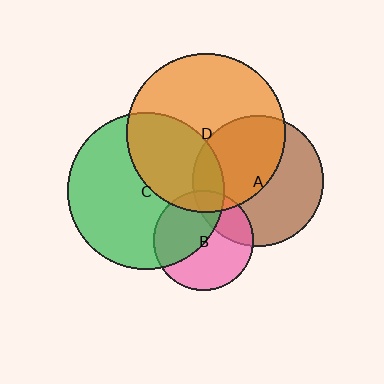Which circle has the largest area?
Circle D (orange).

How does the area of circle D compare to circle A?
Approximately 1.5 times.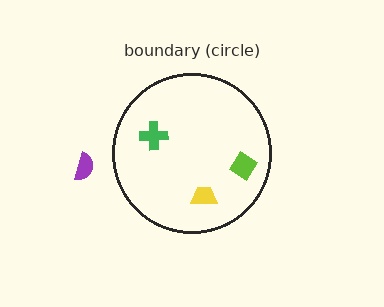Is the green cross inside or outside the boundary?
Inside.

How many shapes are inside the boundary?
3 inside, 1 outside.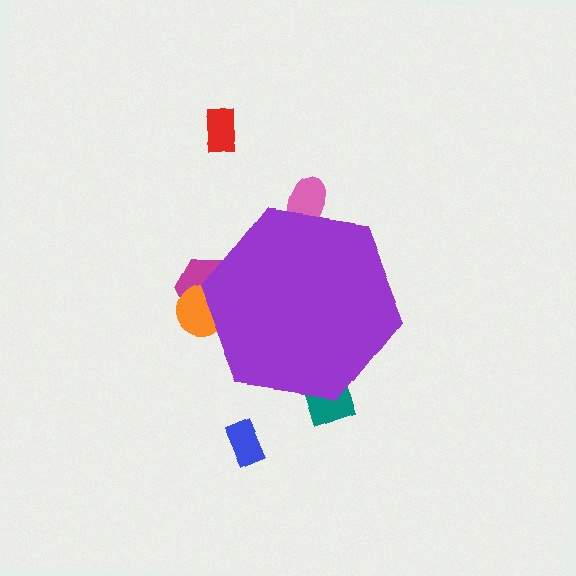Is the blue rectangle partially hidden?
No, the blue rectangle is fully visible.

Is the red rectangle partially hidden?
No, the red rectangle is fully visible.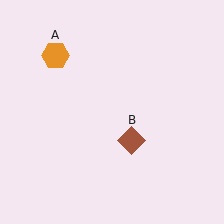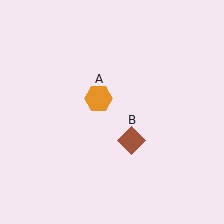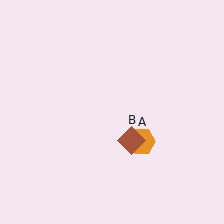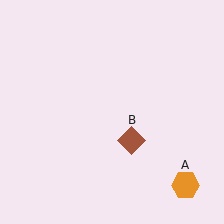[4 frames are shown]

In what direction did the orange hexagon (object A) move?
The orange hexagon (object A) moved down and to the right.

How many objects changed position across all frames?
1 object changed position: orange hexagon (object A).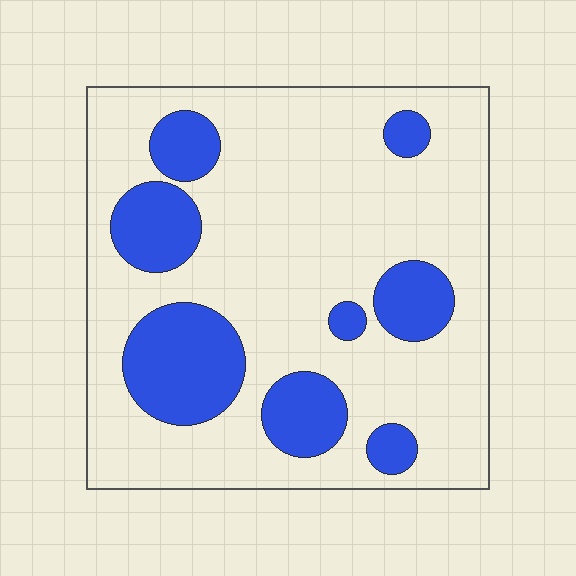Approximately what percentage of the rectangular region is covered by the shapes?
Approximately 25%.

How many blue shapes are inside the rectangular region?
8.